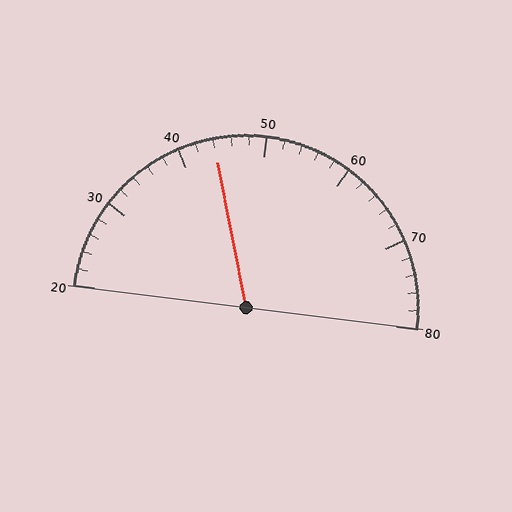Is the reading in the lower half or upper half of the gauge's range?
The reading is in the lower half of the range (20 to 80).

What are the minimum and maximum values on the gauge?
The gauge ranges from 20 to 80.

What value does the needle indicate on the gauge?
The needle indicates approximately 44.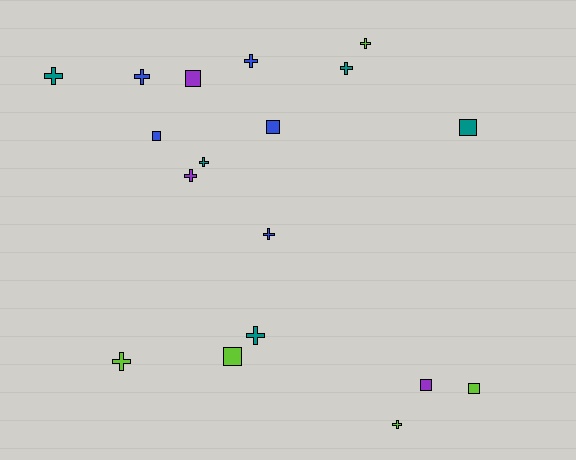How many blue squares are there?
There are 2 blue squares.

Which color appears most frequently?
Lime, with 5 objects.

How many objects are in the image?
There are 18 objects.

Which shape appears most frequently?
Cross, with 11 objects.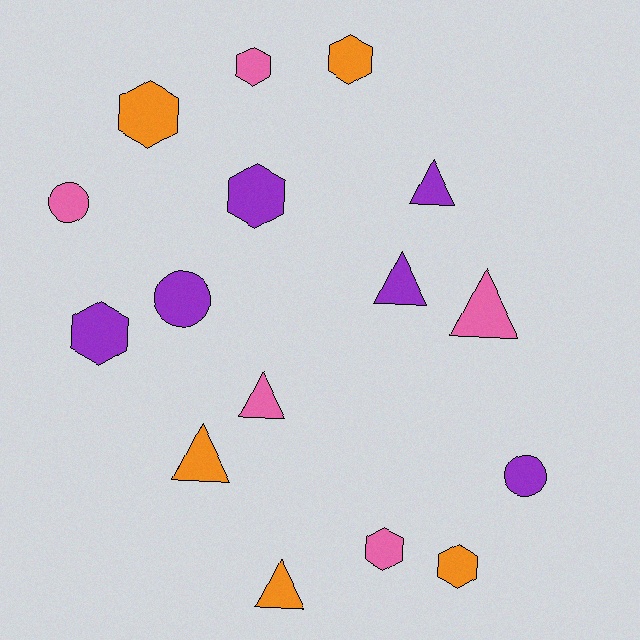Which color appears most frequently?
Purple, with 6 objects.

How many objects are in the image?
There are 16 objects.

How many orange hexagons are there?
There are 3 orange hexagons.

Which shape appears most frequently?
Hexagon, with 7 objects.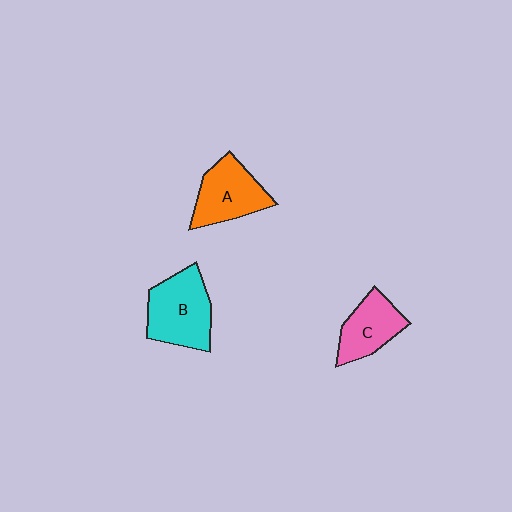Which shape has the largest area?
Shape B (cyan).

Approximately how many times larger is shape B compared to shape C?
Approximately 1.4 times.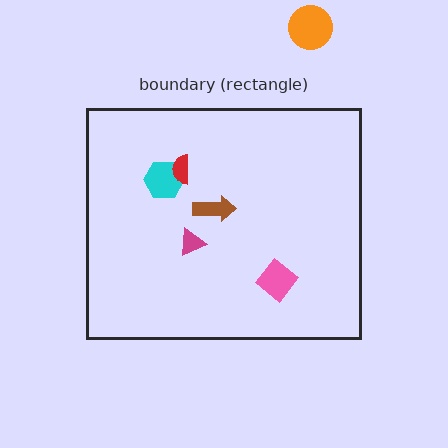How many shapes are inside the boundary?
5 inside, 1 outside.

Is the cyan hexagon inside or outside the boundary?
Inside.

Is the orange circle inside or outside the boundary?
Outside.